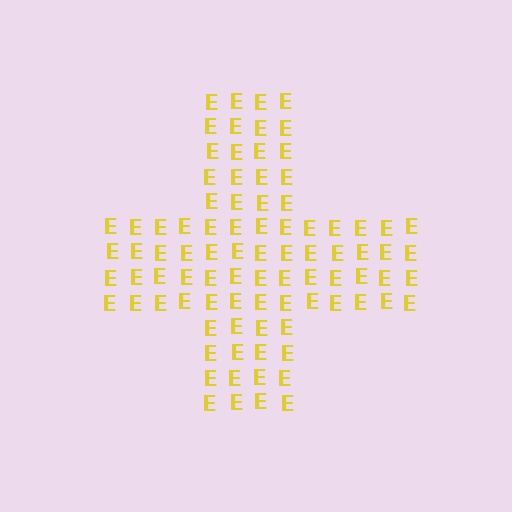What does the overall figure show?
The overall figure shows a cross.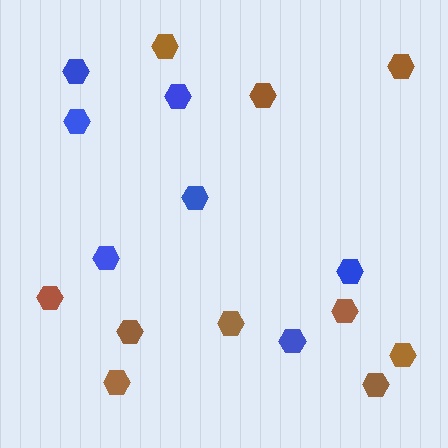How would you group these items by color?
There are 2 groups: one group of blue hexagons (7) and one group of brown hexagons (10).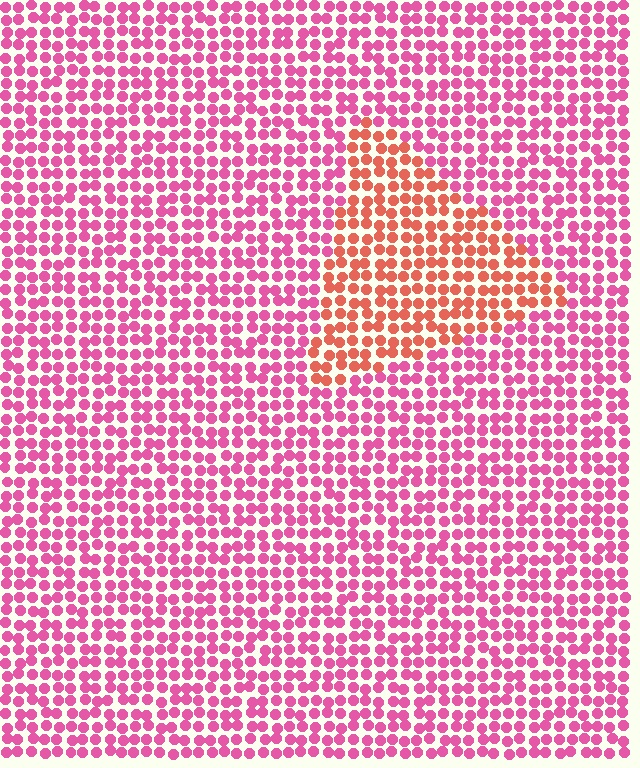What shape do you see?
I see a triangle.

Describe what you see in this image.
The image is filled with small pink elements in a uniform arrangement. A triangle-shaped region is visible where the elements are tinted to a slightly different hue, forming a subtle color boundary.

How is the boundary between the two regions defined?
The boundary is defined purely by a slight shift in hue (about 40 degrees). Spacing, size, and orientation are identical on both sides.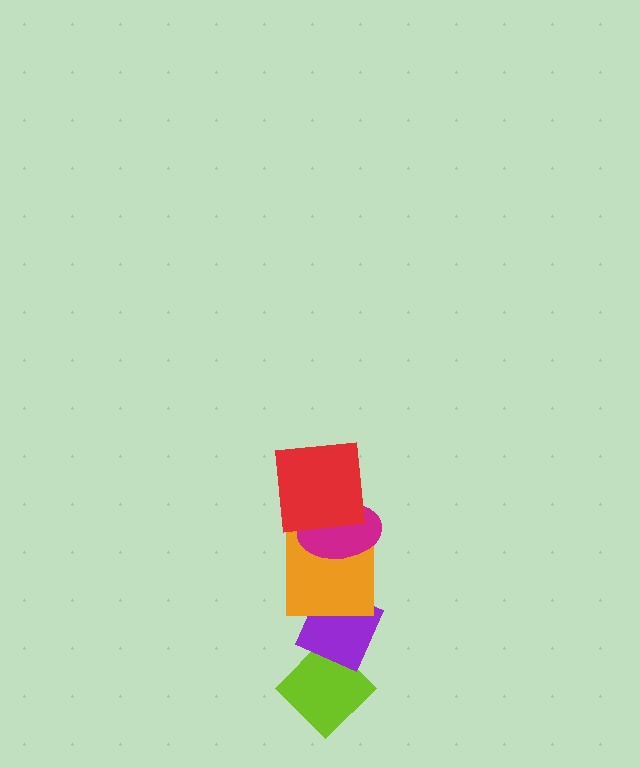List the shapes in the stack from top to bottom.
From top to bottom: the red square, the magenta ellipse, the orange square, the purple diamond, the lime diamond.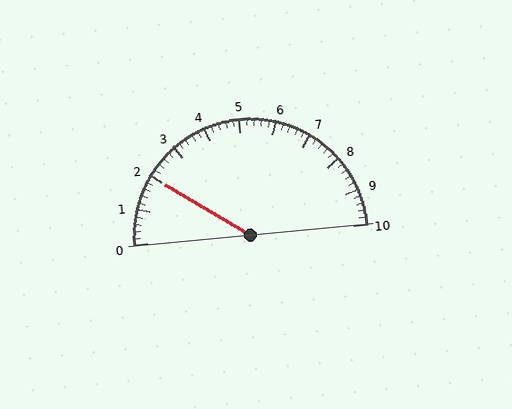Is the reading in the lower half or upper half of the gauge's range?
The reading is in the lower half of the range (0 to 10).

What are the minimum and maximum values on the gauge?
The gauge ranges from 0 to 10.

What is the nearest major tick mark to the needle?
The nearest major tick mark is 2.